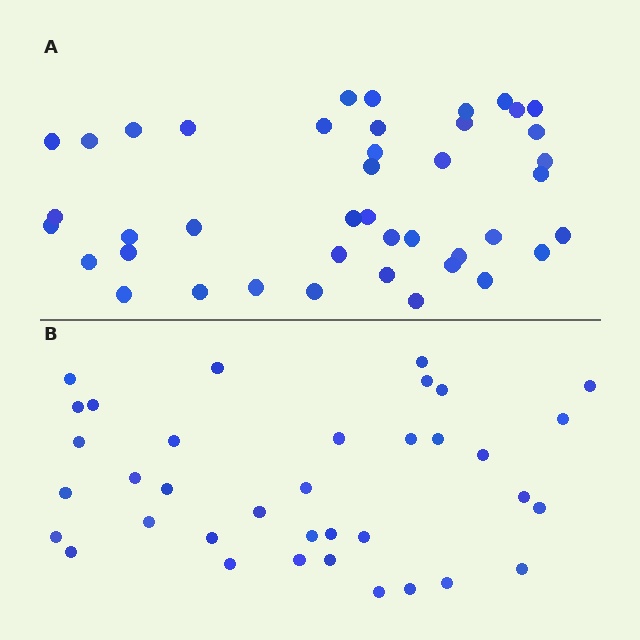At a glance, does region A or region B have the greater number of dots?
Region A (the top region) has more dots.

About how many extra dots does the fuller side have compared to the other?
Region A has about 6 more dots than region B.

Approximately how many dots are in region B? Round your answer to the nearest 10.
About 40 dots. (The exact count is 36, which rounds to 40.)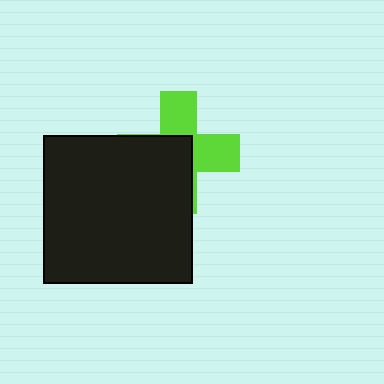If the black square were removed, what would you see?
You would see the complete lime cross.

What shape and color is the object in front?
The object in front is a black square.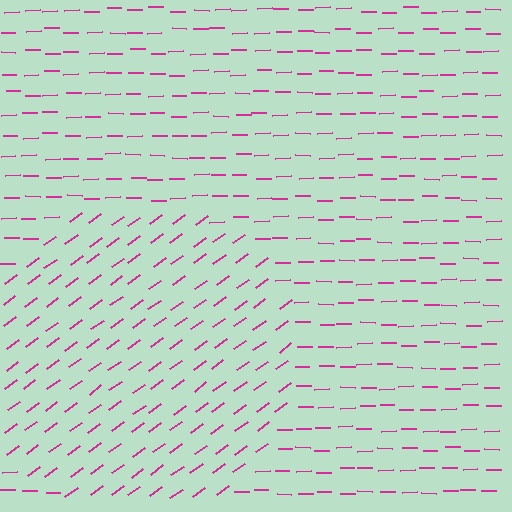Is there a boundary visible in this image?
Yes, there is a texture boundary formed by a change in line orientation.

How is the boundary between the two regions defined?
The boundary is defined purely by a change in line orientation (approximately 35 degrees difference). All lines are the same color and thickness.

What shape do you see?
I see a circle.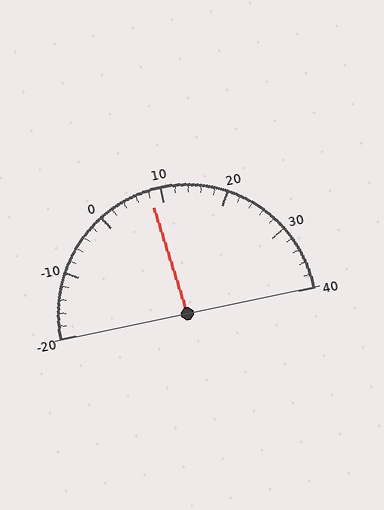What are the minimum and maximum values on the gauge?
The gauge ranges from -20 to 40.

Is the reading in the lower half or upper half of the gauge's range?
The reading is in the lower half of the range (-20 to 40).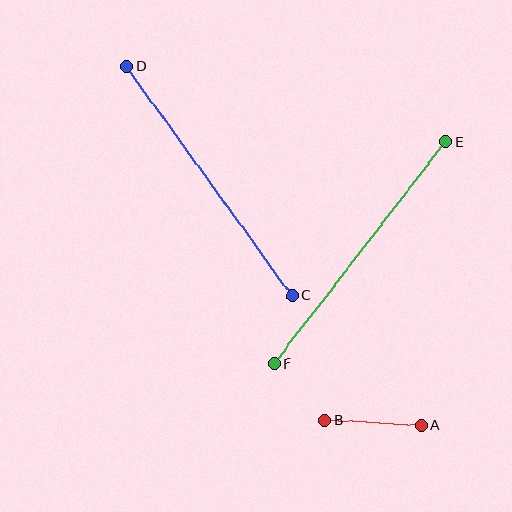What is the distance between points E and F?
The distance is approximately 281 pixels.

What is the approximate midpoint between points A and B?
The midpoint is at approximately (373, 423) pixels.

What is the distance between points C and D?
The distance is approximately 283 pixels.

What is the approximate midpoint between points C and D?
The midpoint is at approximately (209, 181) pixels.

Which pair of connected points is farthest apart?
Points C and D are farthest apart.